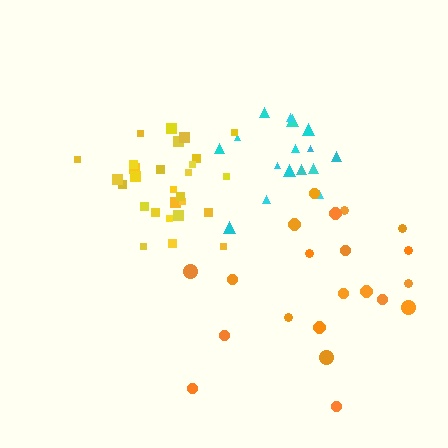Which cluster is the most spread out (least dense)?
Orange.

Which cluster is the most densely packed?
Yellow.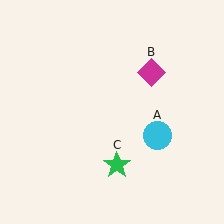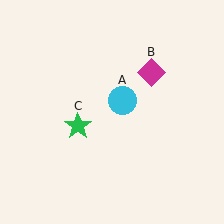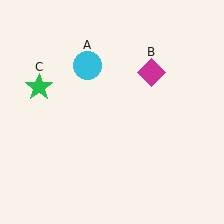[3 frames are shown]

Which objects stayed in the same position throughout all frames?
Magenta diamond (object B) remained stationary.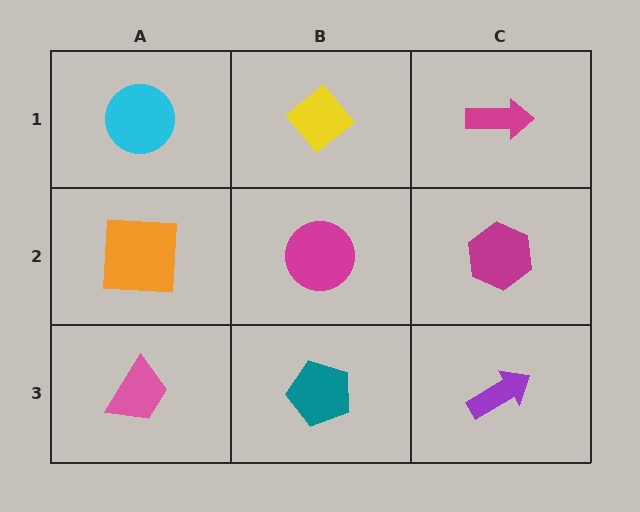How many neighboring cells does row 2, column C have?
3.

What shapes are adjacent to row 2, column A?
A cyan circle (row 1, column A), a pink trapezoid (row 3, column A), a magenta circle (row 2, column B).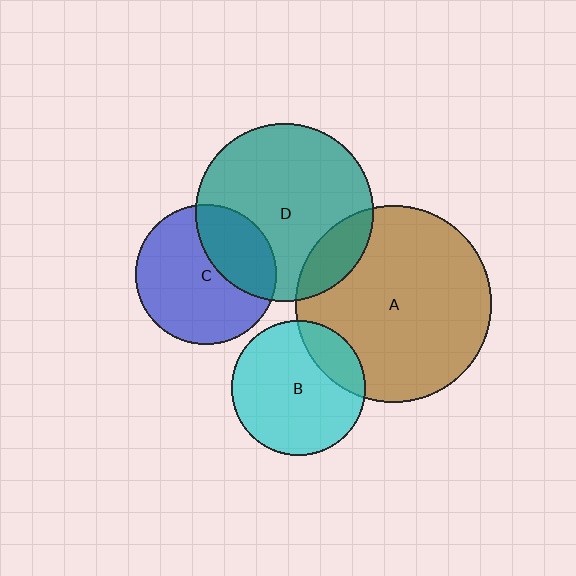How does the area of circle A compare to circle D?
Approximately 1.2 times.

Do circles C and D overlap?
Yes.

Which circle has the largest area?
Circle A (brown).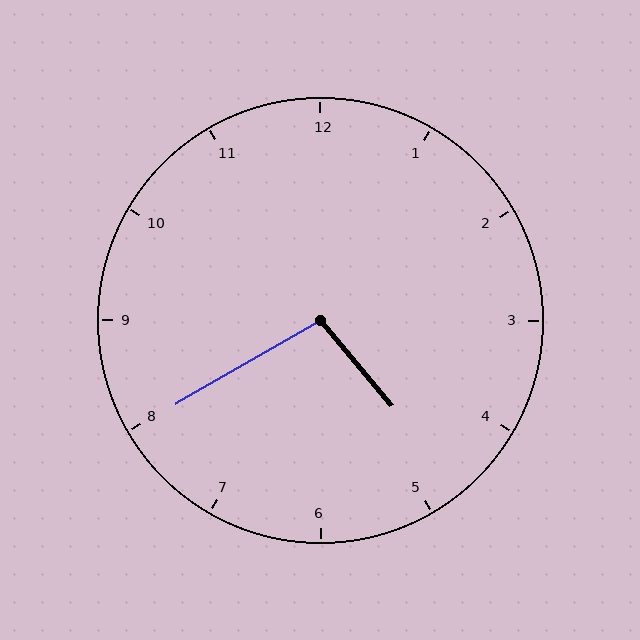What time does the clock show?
4:40.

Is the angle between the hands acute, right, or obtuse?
It is obtuse.